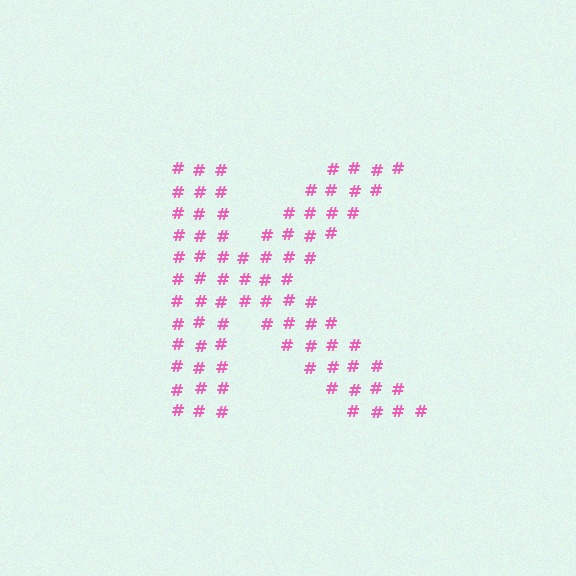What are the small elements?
The small elements are hash symbols.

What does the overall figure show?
The overall figure shows the letter K.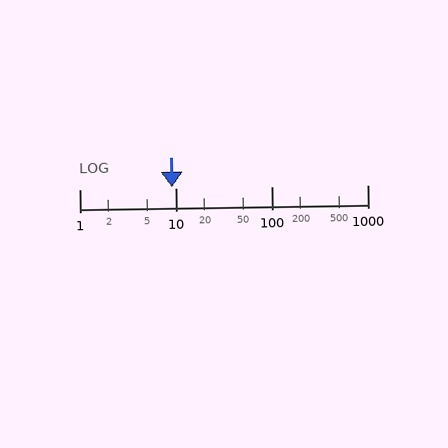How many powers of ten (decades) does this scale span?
The scale spans 3 decades, from 1 to 1000.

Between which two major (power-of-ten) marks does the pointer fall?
The pointer is between 1 and 10.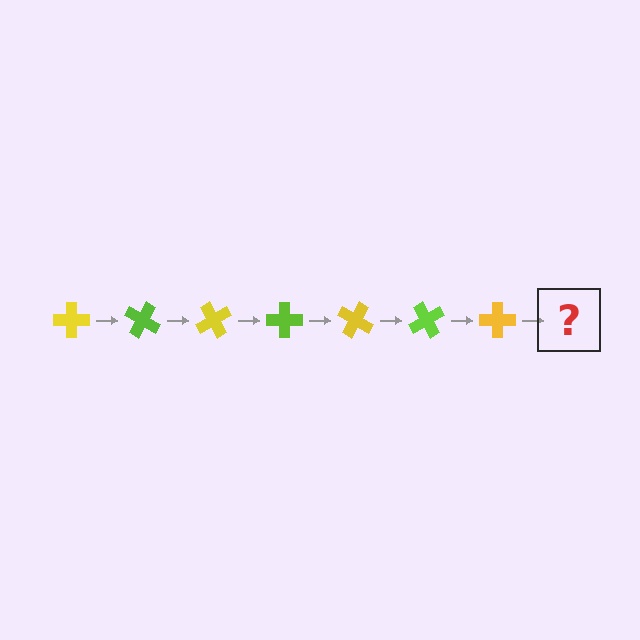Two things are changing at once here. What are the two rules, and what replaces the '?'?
The two rules are that it rotates 30 degrees each step and the color cycles through yellow and lime. The '?' should be a lime cross, rotated 210 degrees from the start.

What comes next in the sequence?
The next element should be a lime cross, rotated 210 degrees from the start.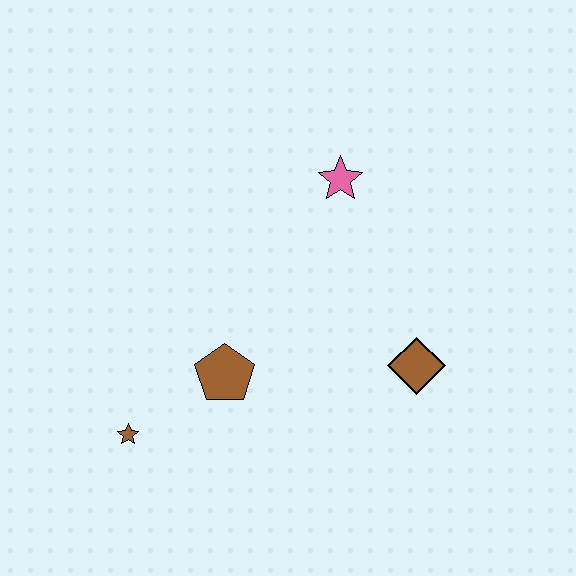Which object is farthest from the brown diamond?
The brown star is farthest from the brown diamond.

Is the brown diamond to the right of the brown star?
Yes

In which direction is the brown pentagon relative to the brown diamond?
The brown pentagon is to the left of the brown diamond.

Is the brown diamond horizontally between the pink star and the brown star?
No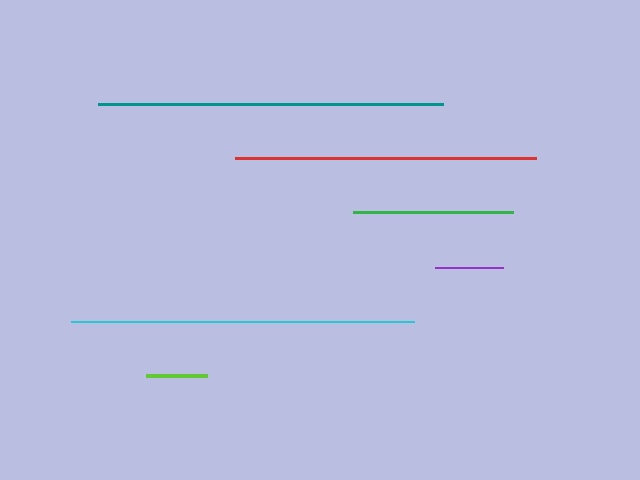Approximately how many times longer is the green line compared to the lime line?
The green line is approximately 2.6 times the length of the lime line.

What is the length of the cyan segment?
The cyan segment is approximately 343 pixels long.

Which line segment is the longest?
The teal line is the longest at approximately 344 pixels.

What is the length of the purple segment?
The purple segment is approximately 68 pixels long.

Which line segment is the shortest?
The lime line is the shortest at approximately 61 pixels.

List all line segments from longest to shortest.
From longest to shortest: teal, cyan, red, green, purple, lime.